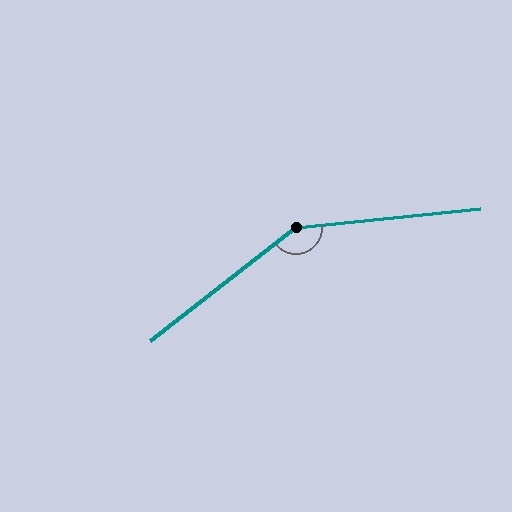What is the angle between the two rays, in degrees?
Approximately 148 degrees.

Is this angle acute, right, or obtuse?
It is obtuse.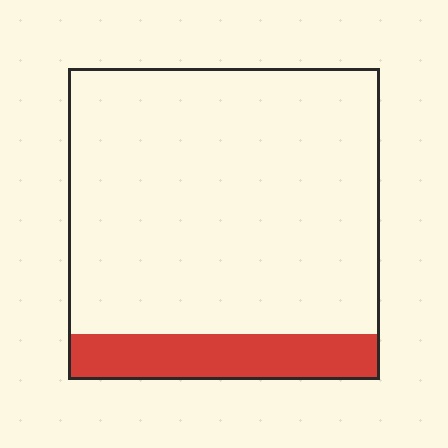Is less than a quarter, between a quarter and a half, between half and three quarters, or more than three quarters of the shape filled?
Less than a quarter.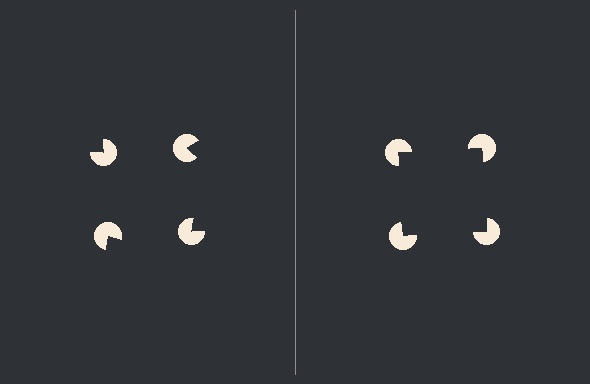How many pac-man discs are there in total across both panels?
8 — 4 on each side.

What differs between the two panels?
The pac-man discs are positioned identically on both sides; only the wedge orientations differ. On the right they align to a square; on the left they are misaligned.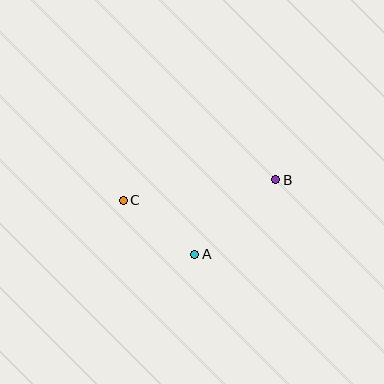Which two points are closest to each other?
Points A and C are closest to each other.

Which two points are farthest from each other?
Points B and C are farthest from each other.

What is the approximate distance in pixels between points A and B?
The distance between A and B is approximately 110 pixels.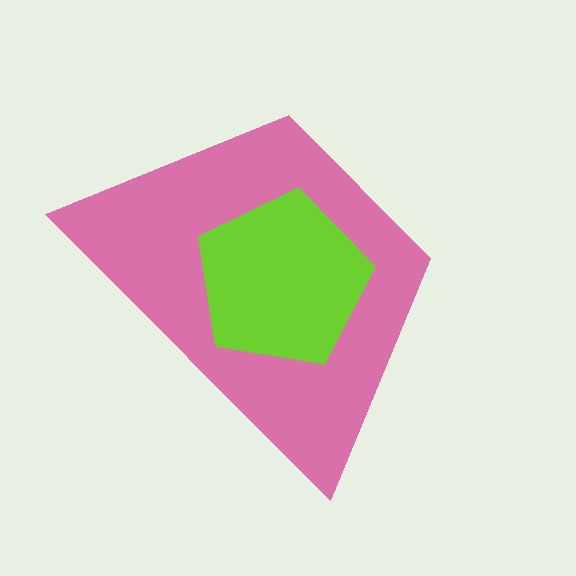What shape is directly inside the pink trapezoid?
The lime pentagon.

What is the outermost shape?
The pink trapezoid.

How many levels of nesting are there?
2.